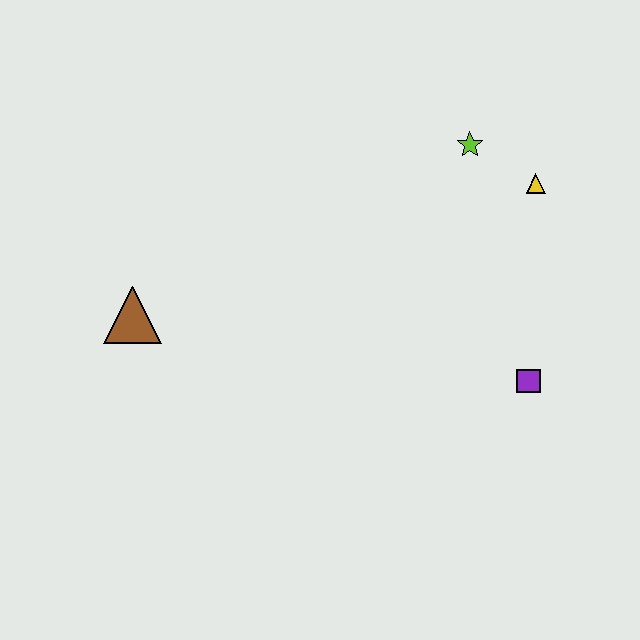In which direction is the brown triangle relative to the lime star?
The brown triangle is to the left of the lime star.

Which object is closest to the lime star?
The yellow triangle is closest to the lime star.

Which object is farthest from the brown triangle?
The yellow triangle is farthest from the brown triangle.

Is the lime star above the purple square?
Yes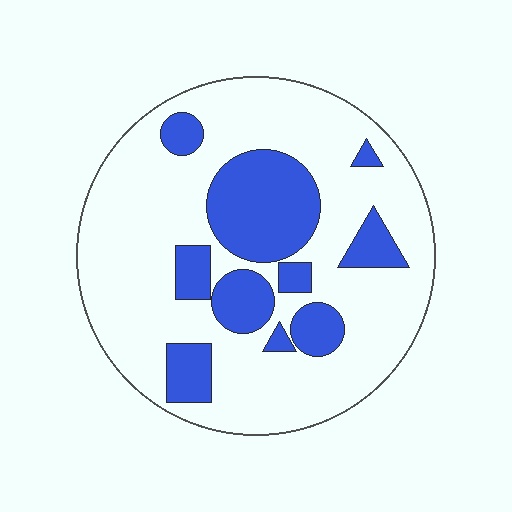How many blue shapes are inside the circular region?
10.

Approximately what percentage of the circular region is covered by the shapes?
Approximately 25%.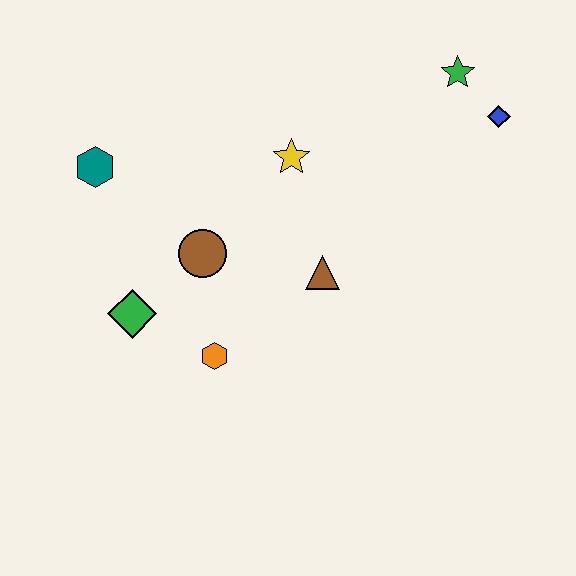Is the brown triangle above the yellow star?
No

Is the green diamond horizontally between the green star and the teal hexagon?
Yes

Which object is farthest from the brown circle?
The blue diamond is farthest from the brown circle.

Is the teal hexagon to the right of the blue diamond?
No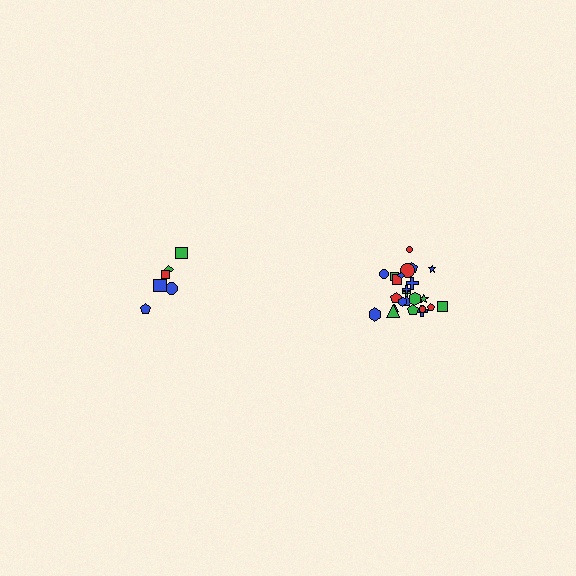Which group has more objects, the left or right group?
The right group.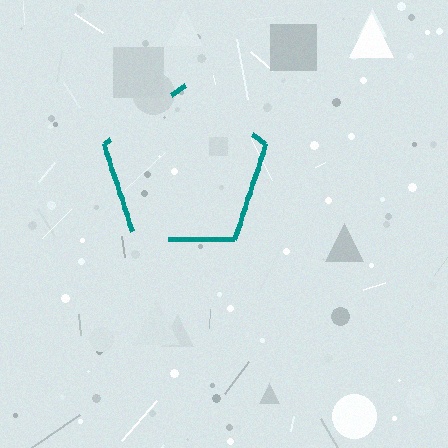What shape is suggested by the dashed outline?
The dashed outline suggests a pentagon.